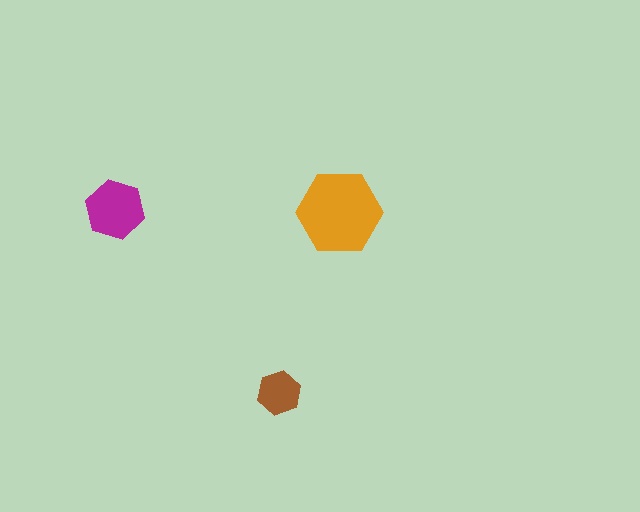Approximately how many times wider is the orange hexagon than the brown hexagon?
About 2 times wider.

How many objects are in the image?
There are 3 objects in the image.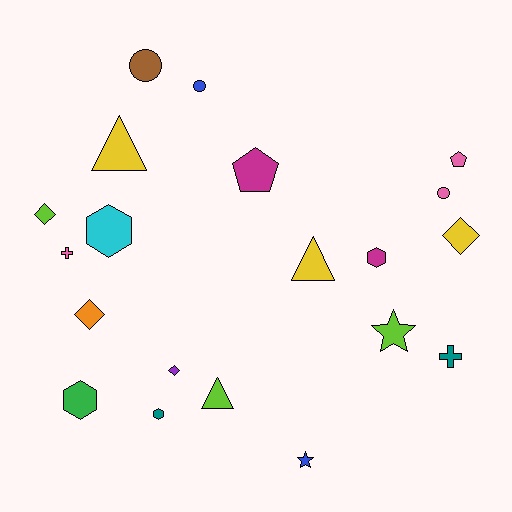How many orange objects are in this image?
There is 1 orange object.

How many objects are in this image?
There are 20 objects.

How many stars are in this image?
There are 2 stars.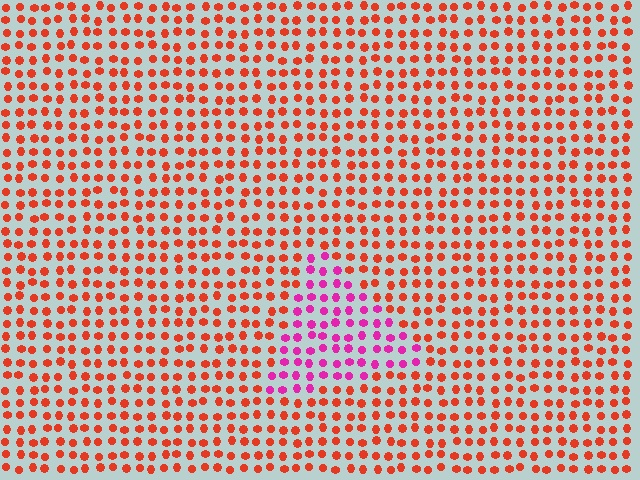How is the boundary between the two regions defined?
The boundary is defined purely by a slight shift in hue (about 50 degrees). Spacing, size, and orientation are identical on both sides.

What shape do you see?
I see a triangle.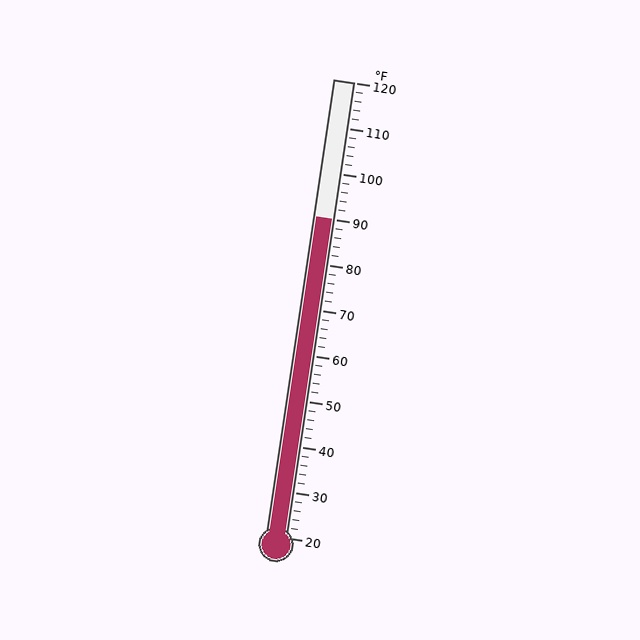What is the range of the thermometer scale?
The thermometer scale ranges from 20°F to 120°F.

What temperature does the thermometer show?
The thermometer shows approximately 90°F.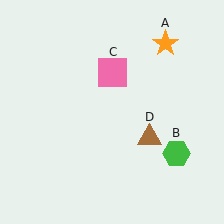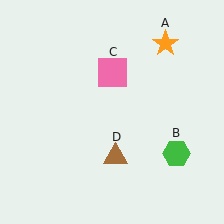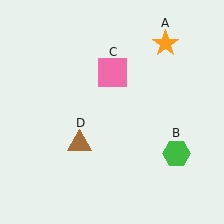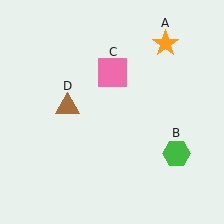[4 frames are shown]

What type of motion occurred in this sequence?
The brown triangle (object D) rotated clockwise around the center of the scene.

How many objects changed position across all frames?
1 object changed position: brown triangle (object D).